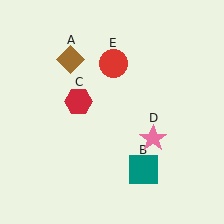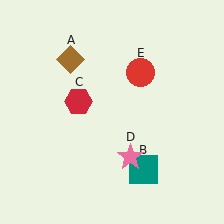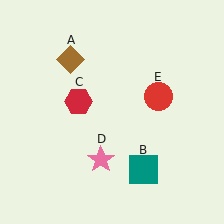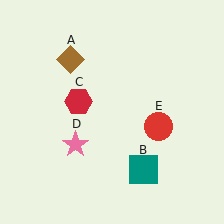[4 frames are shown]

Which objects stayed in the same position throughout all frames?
Brown diamond (object A) and teal square (object B) and red hexagon (object C) remained stationary.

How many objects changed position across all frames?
2 objects changed position: pink star (object D), red circle (object E).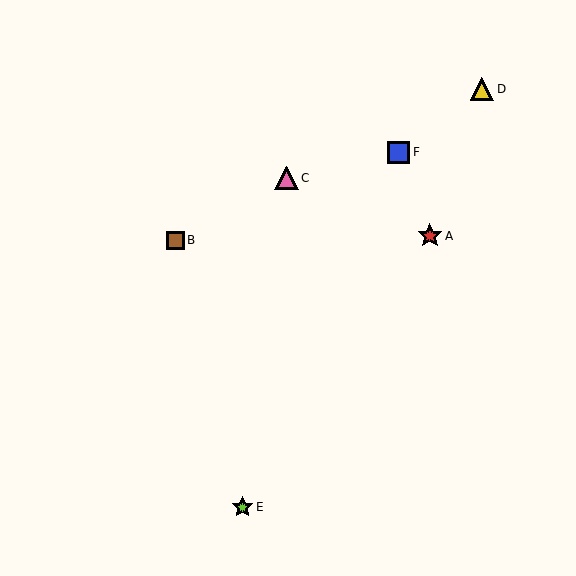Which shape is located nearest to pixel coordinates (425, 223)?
The red star (labeled A) at (430, 236) is nearest to that location.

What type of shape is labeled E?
Shape E is a lime star.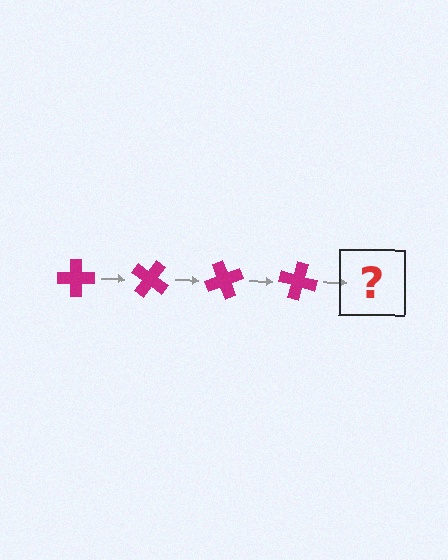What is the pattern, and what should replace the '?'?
The pattern is that the cross rotates 35 degrees each step. The '?' should be a magenta cross rotated 140 degrees.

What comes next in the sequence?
The next element should be a magenta cross rotated 140 degrees.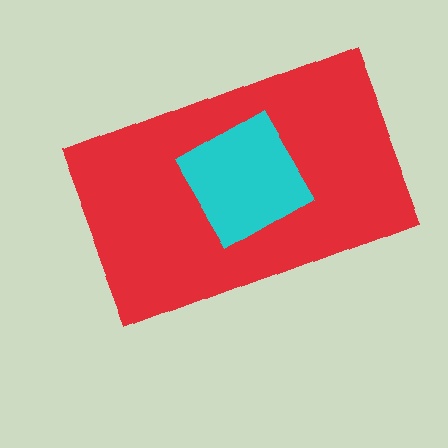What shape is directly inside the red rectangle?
The cyan diamond.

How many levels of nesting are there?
2.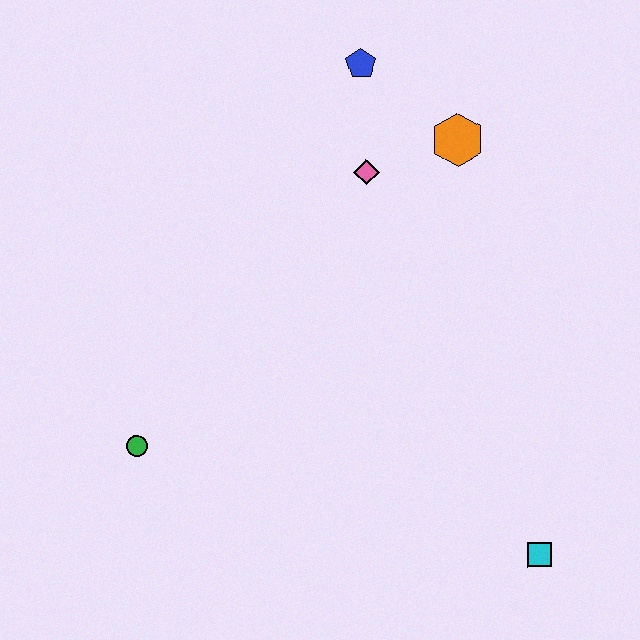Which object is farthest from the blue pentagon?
The cyan square is farthest from the blue pentagon.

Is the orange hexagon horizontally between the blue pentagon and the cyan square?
Yes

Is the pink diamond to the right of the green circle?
Yes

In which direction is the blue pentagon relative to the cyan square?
The blue pentagon is above the cyan square.